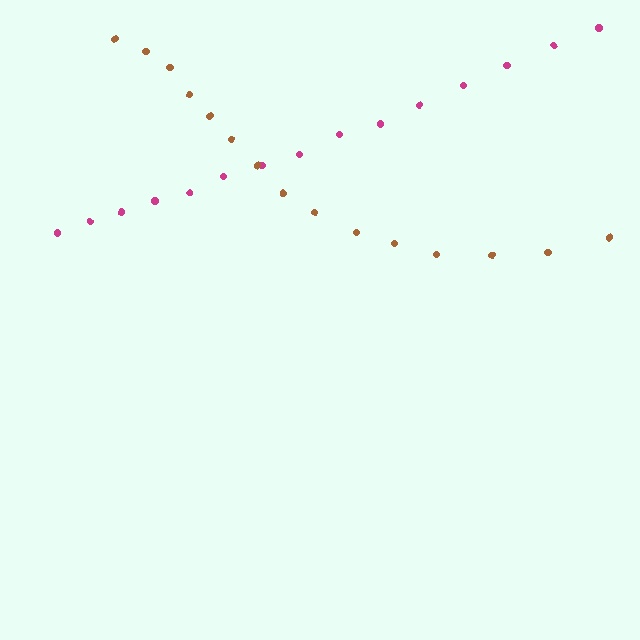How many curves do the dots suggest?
There are 2 distinct paths.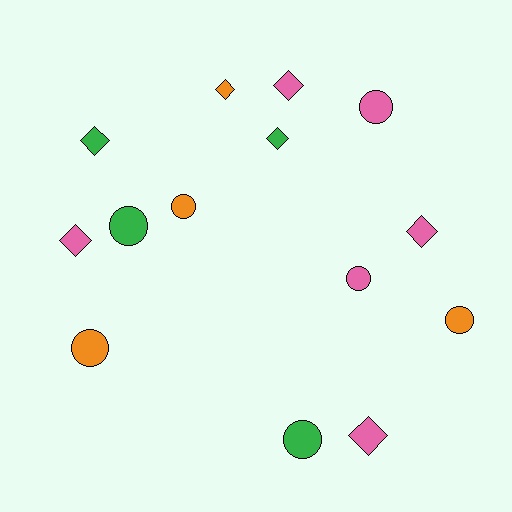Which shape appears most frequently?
Circle, with 7 objects.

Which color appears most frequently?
Pink, with 6 objects.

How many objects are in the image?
There are 14 objects.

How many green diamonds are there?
There are 2 green diamonds.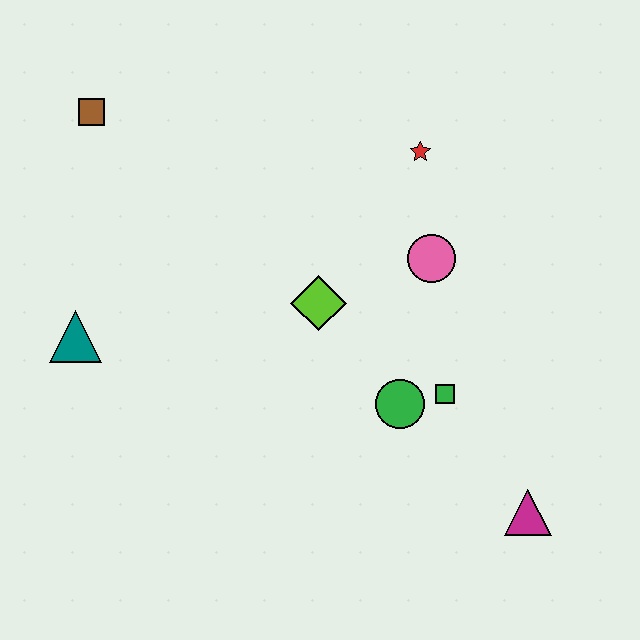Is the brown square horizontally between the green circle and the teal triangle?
Yes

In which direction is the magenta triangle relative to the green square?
The magenta triangle is below the green square.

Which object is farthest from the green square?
The brown square is farthest from the green square.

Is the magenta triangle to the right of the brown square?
Yes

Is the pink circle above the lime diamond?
Yes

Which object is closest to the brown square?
The teal triangle is closest to the brown square.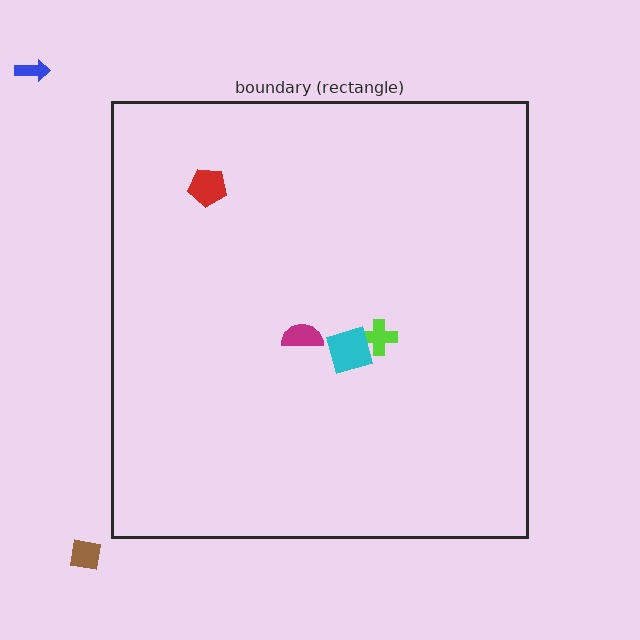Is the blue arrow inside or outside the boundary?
Outside.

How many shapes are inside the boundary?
4 inside, 2 outside.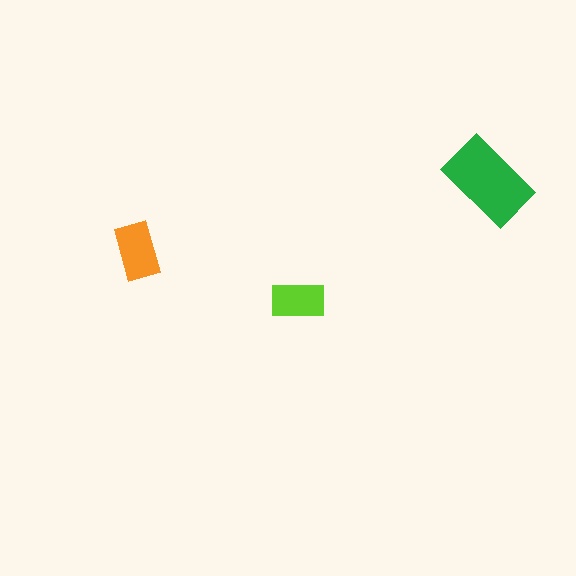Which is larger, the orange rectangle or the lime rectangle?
The orange one.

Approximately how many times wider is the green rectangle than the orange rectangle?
About 1.5 times wider.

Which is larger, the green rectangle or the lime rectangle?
The green one.